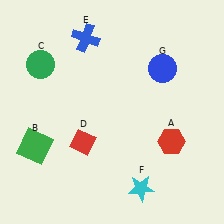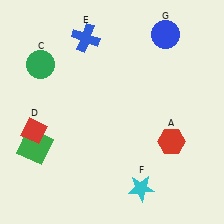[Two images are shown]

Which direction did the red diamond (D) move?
The red diamond (D) moved left.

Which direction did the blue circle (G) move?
The blue circle (G) moved up.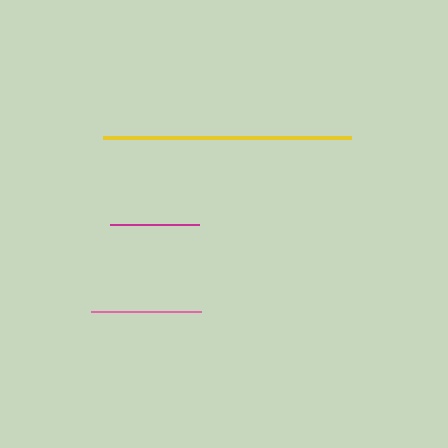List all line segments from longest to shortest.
From longest to shortest: yellow, pink, magenta.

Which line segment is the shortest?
The magenta line is the shortest at approximately 89 pixels.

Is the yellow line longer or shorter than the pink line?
The yellow line is longer than the pink line.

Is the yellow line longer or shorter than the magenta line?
The yellow line is longer than the magenta line.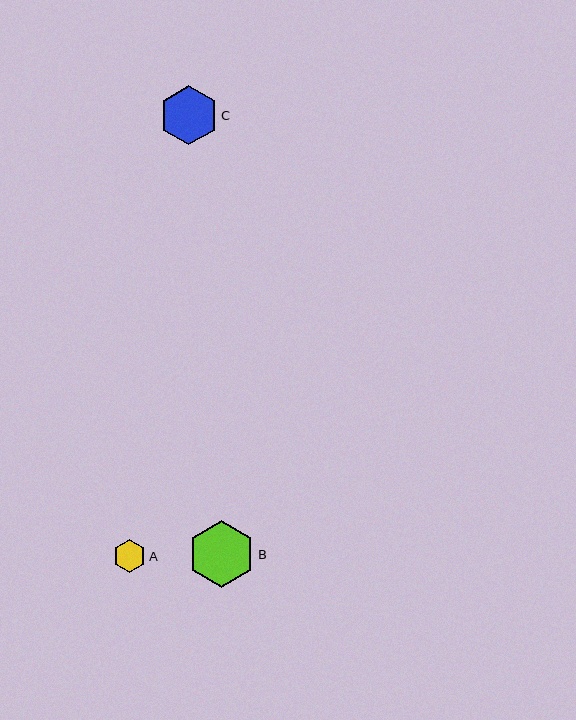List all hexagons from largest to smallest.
From largest to smallest: B, C, A.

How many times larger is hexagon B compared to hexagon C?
Hexagon B is approximately 1.1 times the size of hexagon C.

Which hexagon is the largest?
Hexagon B is the largest with a size of approximately 68 pixels.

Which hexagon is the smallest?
Hexagon A is the smallest with a size of approximately 33 pixels.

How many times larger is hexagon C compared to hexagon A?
Hexagon C is approximately 1.8 times the size of hexagon A.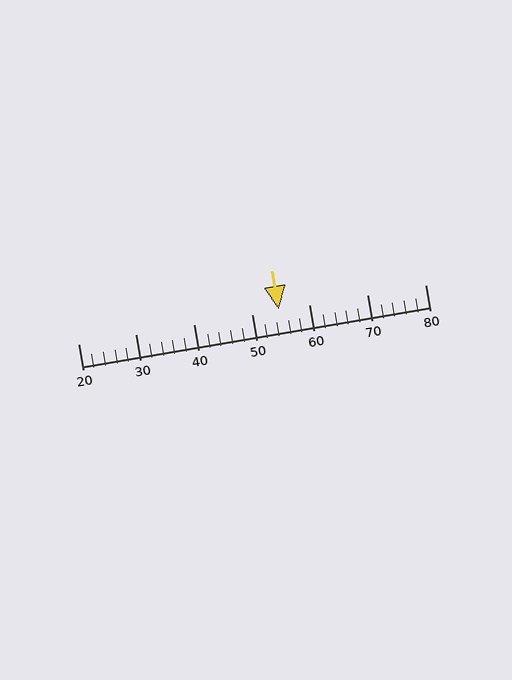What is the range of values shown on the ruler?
The ruler shows values from 20 to 80.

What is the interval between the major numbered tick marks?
The major tick marks are spaced 10 units apart.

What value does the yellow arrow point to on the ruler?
The yellow arrow points to approximately 55.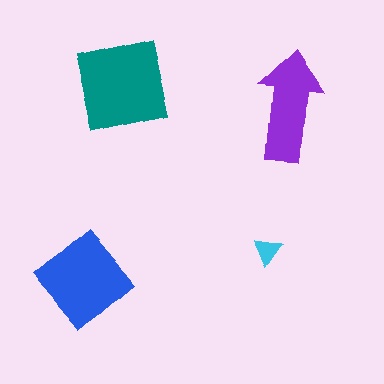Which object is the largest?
The teal square.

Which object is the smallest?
The cyan triangle.